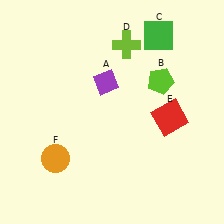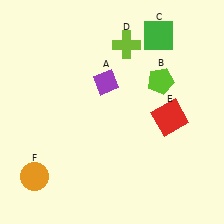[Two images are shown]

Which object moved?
The orange circle (F) moved left.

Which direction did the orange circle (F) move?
The orange circle (F) moved left.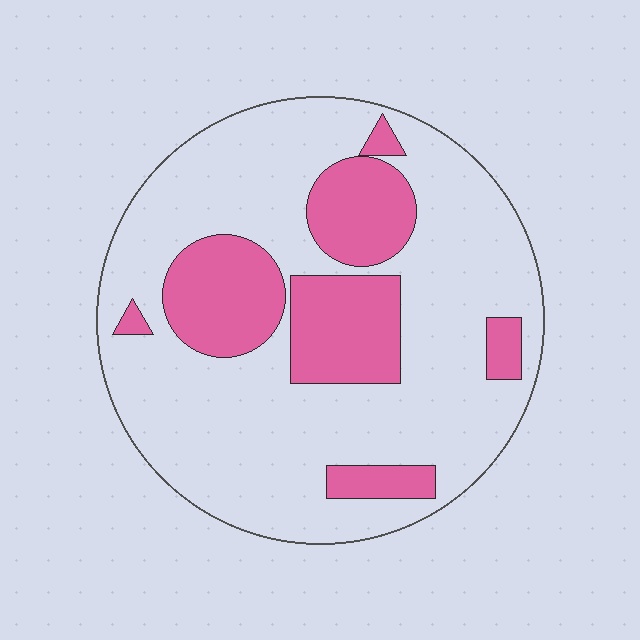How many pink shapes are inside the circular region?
7.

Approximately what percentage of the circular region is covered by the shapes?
Approximately 25%.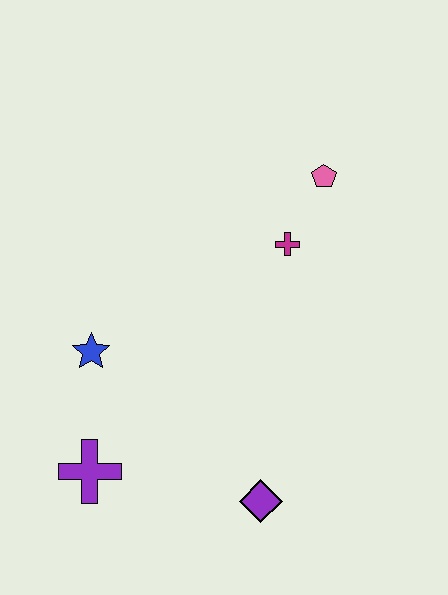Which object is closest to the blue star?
The purple cross is closest to the blue star.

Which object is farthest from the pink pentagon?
The purple cross is farthest from the pink pentagon.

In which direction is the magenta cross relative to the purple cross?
The magenta cross is above the purple cross.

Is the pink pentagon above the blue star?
Yes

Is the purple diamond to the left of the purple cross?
No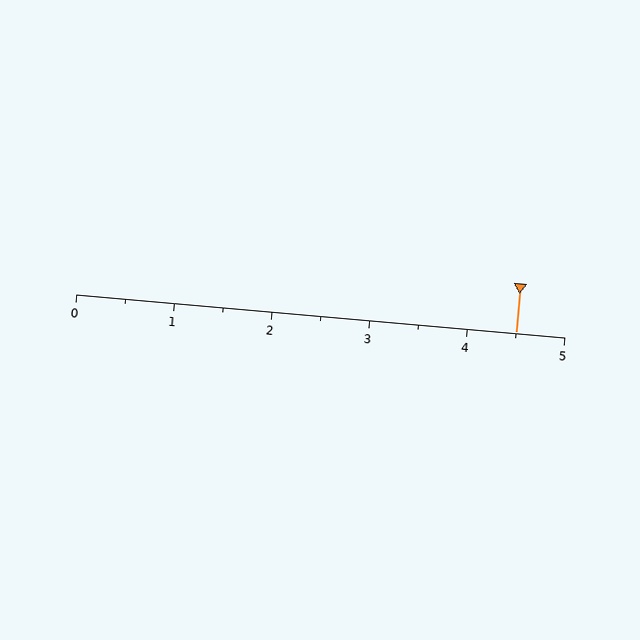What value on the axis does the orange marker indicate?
The marker indicates approximately 4.5.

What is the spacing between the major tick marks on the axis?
The major ticks are spaced 1 apart.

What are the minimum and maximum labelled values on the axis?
The axis runs from 0 to 5.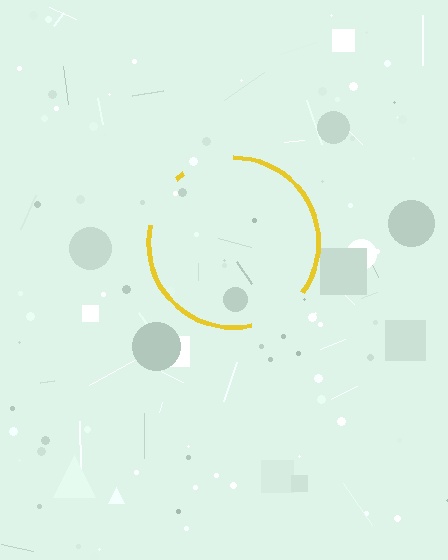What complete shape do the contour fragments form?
The contour fragments form a circle.